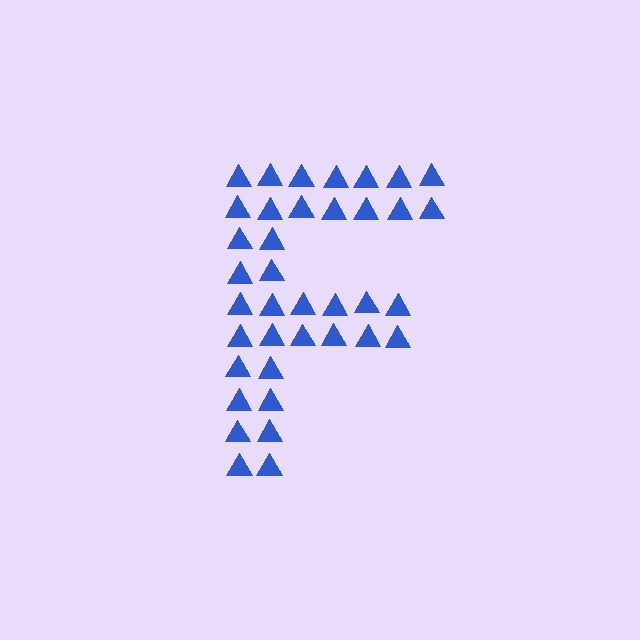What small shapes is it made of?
It is made of small triangles.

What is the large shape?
The large shape is the letter F.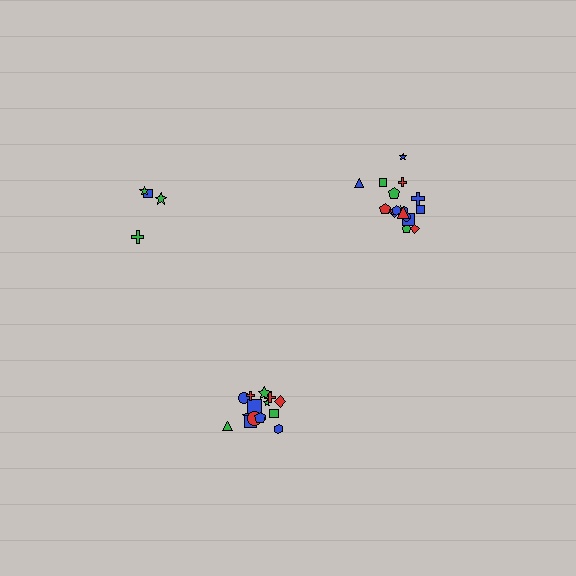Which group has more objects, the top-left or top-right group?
The top-right group.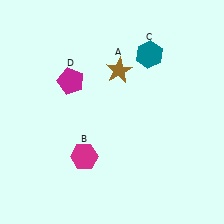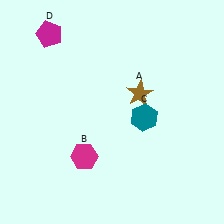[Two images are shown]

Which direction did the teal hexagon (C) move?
The teal hexagon (C) moved down.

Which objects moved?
The objects that moved are: the brown star (A), the teal hexagon (C), the magenta pentagon (D).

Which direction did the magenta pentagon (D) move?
The magenta pentagon (D) moved up.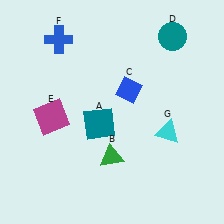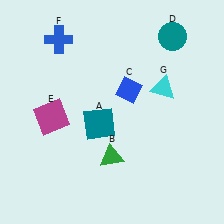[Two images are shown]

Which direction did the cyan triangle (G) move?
The cyan triangle (G) moved up.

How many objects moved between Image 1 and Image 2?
1 object moved between the two images.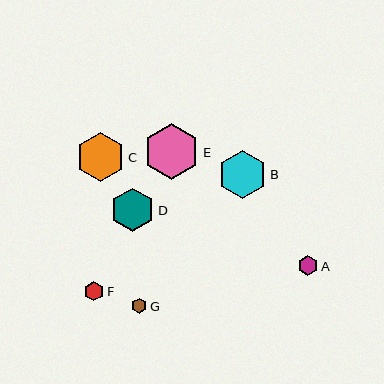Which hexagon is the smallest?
Hexagon G is the smallest with a size of approximately 15 pixels.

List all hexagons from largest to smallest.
From largest to smallest: E, B, C, D, A, F, G.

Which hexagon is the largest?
Hexagon E is the largest with a size of approximately 56 pixels.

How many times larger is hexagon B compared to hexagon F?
Hexagon B is approximately 2.5 times the size of hexagon F.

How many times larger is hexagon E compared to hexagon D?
Hexagon E is approximately 1.3 times the size of hexagon D.